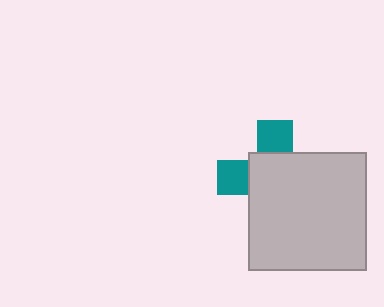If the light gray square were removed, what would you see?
You would see the complete teal cross.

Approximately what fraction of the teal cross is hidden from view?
Roughly 68% of the teal cross is hidden behind the light gray square.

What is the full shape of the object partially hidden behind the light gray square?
The partially hidden object is a teal cross.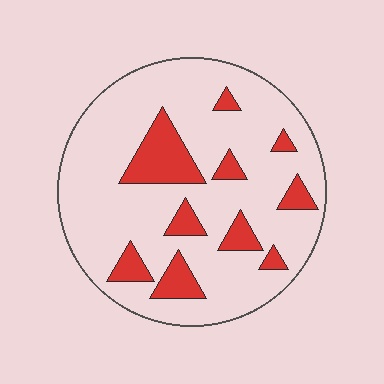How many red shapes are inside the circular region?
10.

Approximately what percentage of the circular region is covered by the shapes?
Approximately 20%.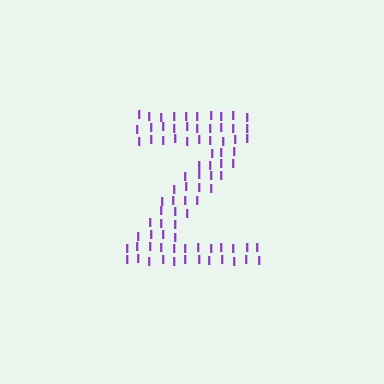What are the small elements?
The small elements are letter I's.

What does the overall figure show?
The overall figure shows the letter Z.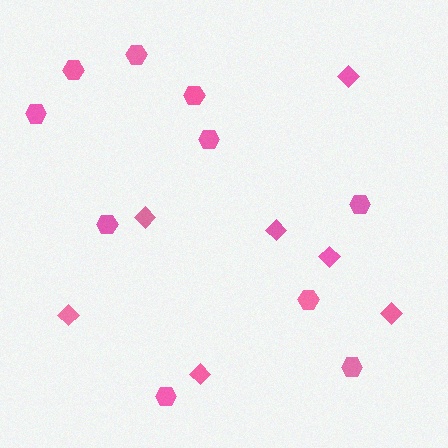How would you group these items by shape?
There are 2 groups: one group of hexagons (10) and one group of diamonds (7).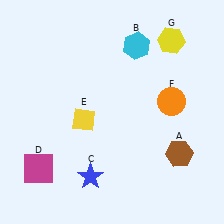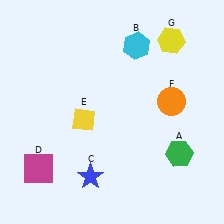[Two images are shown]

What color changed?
The hexagon (A) changed from brown in Image 1 to green in Image 2.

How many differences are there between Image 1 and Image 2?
There is 1 difference between the two images.